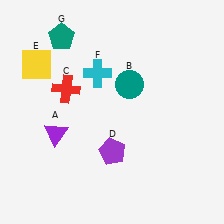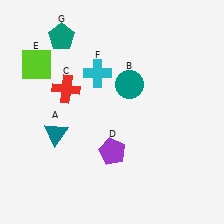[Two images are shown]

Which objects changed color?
A changed from purple to teal. E changed from yellow to lime.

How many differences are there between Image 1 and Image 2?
There are 2 differences between the two images.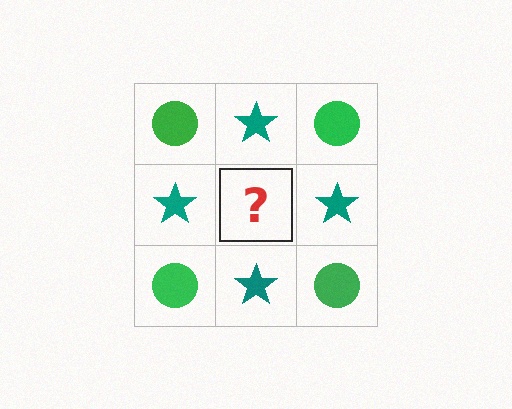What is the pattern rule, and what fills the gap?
The rule is that it alternates green circle and teal star in a checkerboard pattern. The gap should be filled with a green circle.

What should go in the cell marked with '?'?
The missing cell should contain a green circle.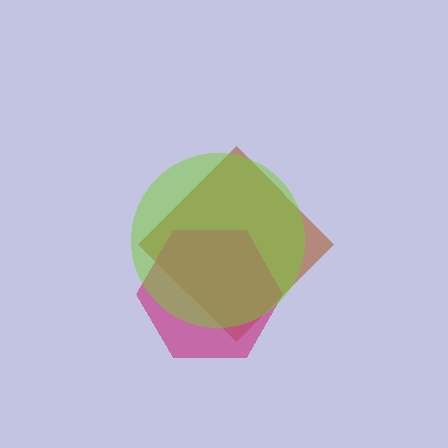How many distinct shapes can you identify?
There are 3 distinct shapes: a brown diamond, a magenta hexagon, a lime circle.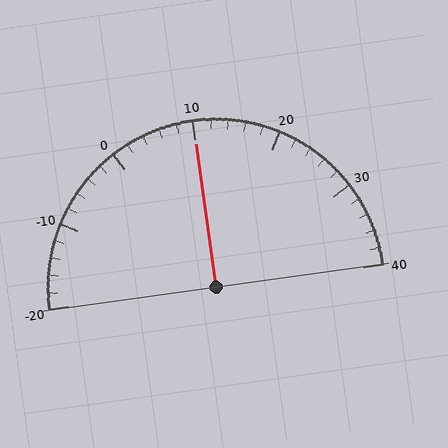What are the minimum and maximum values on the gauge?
The gauge ranges from -20 to 40.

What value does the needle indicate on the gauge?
The needle indicates approximately 10.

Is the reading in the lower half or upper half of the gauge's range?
The reading is in the upper half of the range (-20 to 40).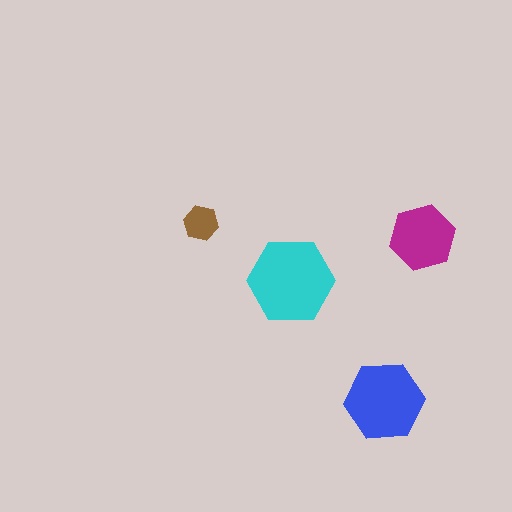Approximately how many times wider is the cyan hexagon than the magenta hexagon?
About 1.5 times wider.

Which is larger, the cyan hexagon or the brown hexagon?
The cyan one.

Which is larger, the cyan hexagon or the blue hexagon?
The cyan one.